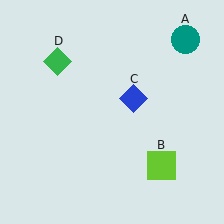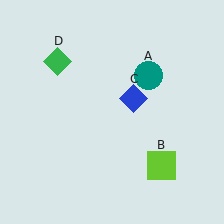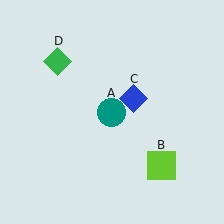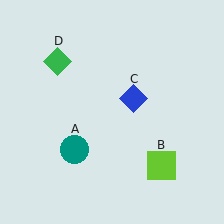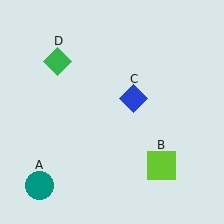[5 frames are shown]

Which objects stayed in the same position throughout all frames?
Lime square (object B) and blue diamond (object C) and green diamond (object D) remained stationary.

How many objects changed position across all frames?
1 object changed position: teal circle (object A).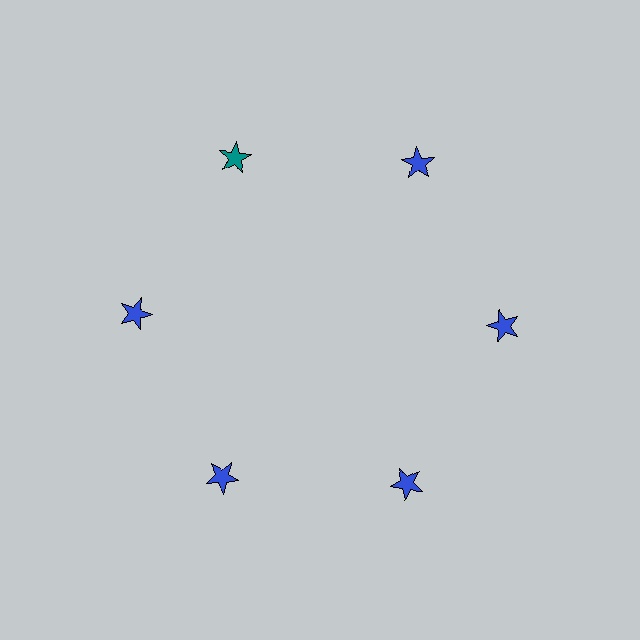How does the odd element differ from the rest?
It has a different color: teal instead of blue.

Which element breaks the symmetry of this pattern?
The teal star at roughly the 11 o'clock position breaks the symmetry. All other shapes are blue stars.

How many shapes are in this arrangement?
There are 6 shapes arranged in a ring pattern.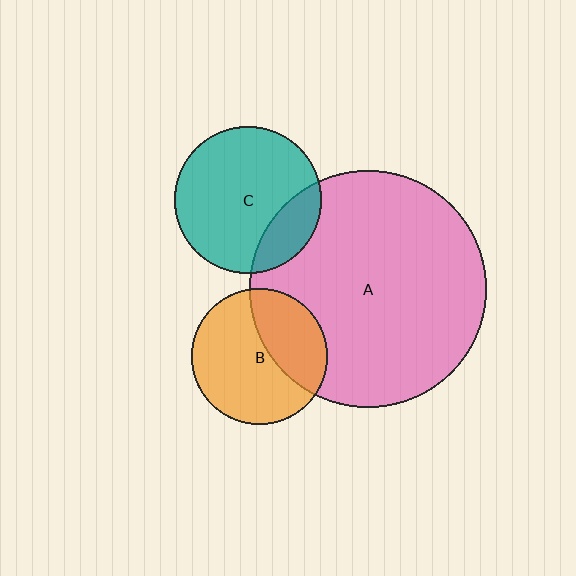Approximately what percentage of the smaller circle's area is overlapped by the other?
Approximately 20%.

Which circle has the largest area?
Circle A (pink).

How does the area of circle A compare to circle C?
Approximately 2.6 times.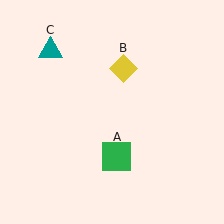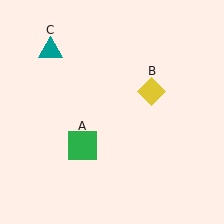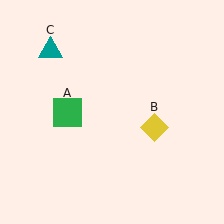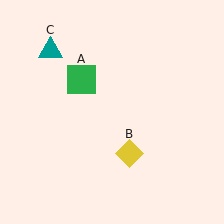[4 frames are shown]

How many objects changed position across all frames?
2 objects changed position: green square (object A), yellow diamond (object B).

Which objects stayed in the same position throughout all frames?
Teal triangle (object C) remained stationary.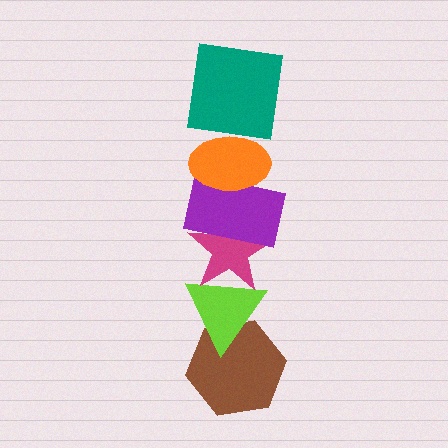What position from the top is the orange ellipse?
The orange ellipse is 2nd from the top.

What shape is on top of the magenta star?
The purple rectangle is on top of the magenta star.